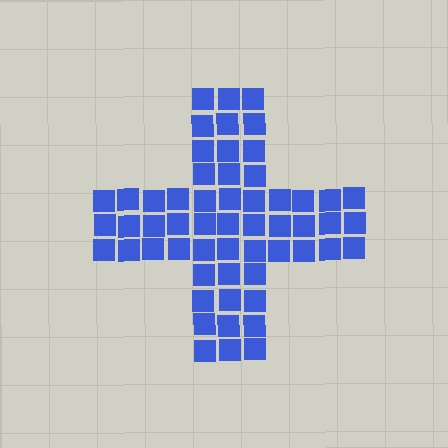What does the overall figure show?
The overall figure shows a cross.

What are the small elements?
The small elements are squares.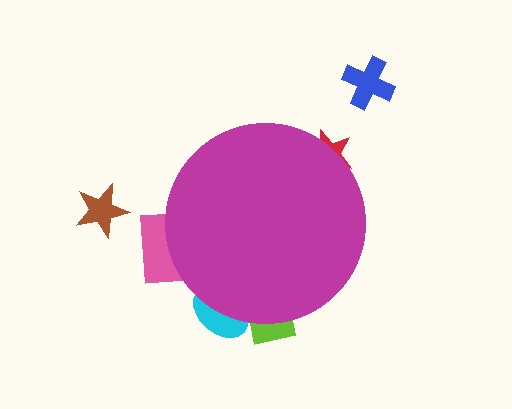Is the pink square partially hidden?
Yes, the pink square is partially hidden behind the magenta circle.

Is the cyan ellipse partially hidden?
Yes, the cyan ellipse is partially hidden behind the magenta circle.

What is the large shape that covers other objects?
A magenta circle.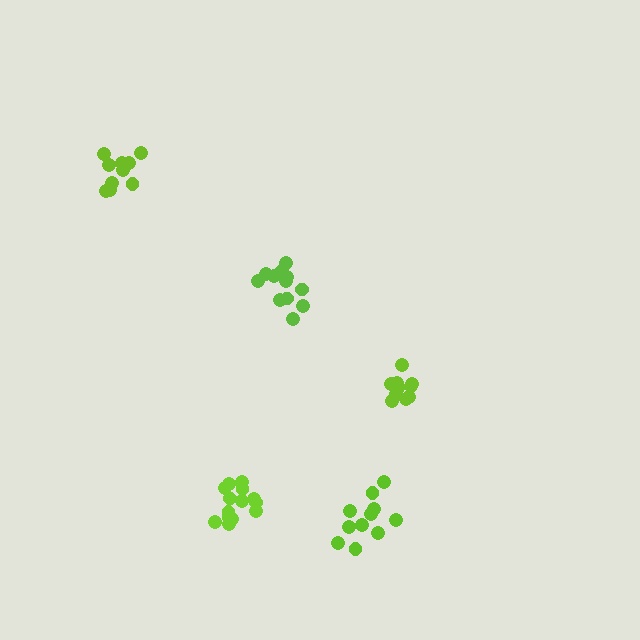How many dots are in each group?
Group 1: 11 dots, Group 2: 10 dots, Group 3: 12 dots, Group 4: 10 dots, Group 5: 14 dots (57 total).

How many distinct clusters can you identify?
There are 5 distinct clusters.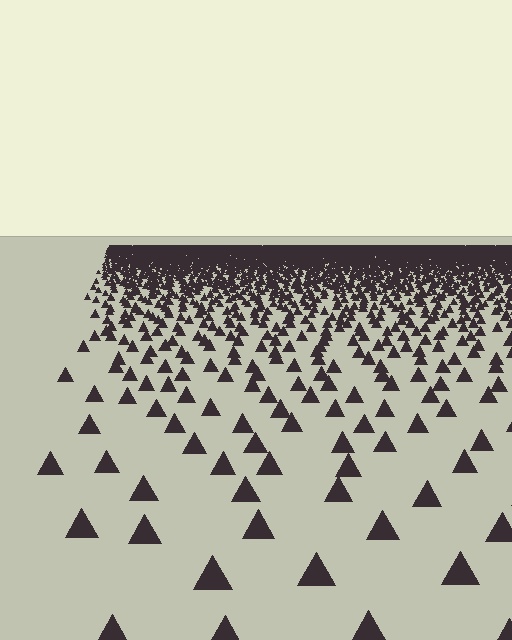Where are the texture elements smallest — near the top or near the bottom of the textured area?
Near the top.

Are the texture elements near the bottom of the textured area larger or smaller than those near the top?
Larger. Near the bottom, elements are closer to the viewer and appear at a bigger on-screen size.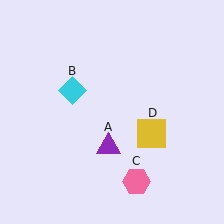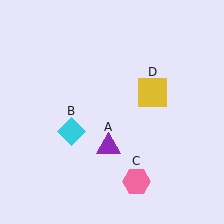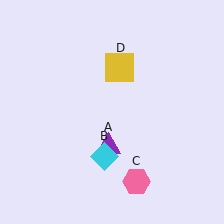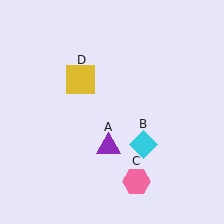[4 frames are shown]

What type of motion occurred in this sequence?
The cyan diamond (object B), yellow square (object D) rotated counterclockwise around the center of the scene.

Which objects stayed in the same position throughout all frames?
Purple triangle (object A) and pink hexagon (object C) remained stationary.